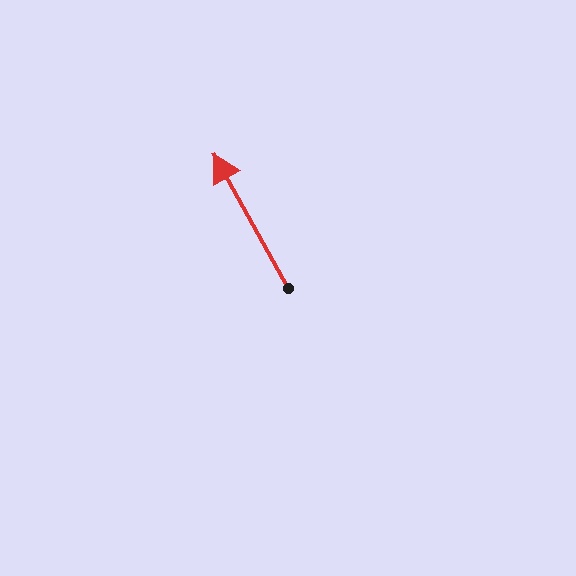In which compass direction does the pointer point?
Northwest.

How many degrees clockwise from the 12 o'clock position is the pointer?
Approximately 331 degrees.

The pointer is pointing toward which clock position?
Roughly 11 o'clock.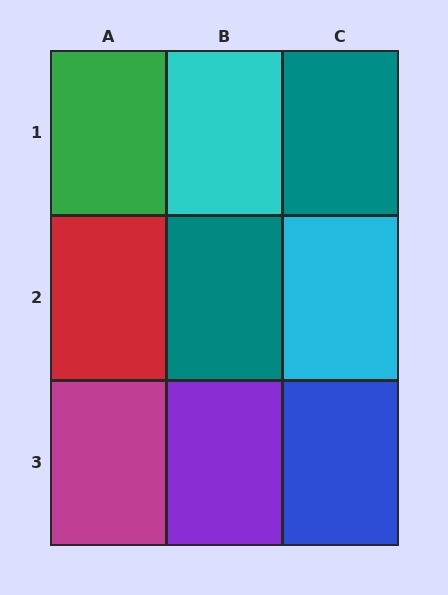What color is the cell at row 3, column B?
Purple.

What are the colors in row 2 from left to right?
Red, teal, cyan.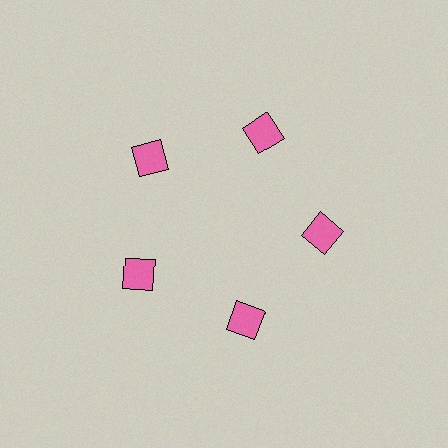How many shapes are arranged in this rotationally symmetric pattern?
There are 5 shapes, arranged in 5 groups of 1.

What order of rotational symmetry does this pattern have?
This pattern has 5-fold rotational symmetry.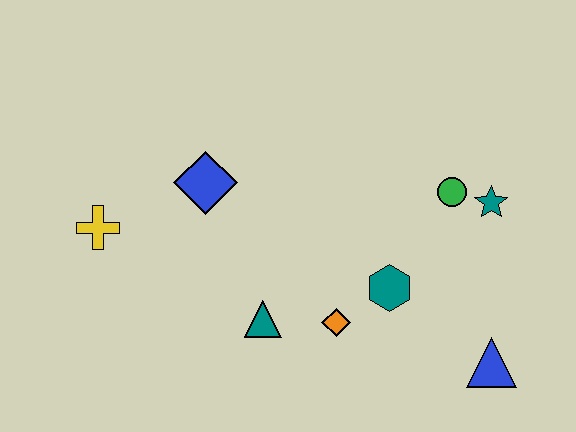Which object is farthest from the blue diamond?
The blue triangle is farthest from the blue diamond.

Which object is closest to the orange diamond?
The teal hexagon is closest to the orange diamond.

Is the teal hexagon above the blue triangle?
Yes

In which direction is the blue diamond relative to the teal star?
The blue diamond is to the left of the teal star.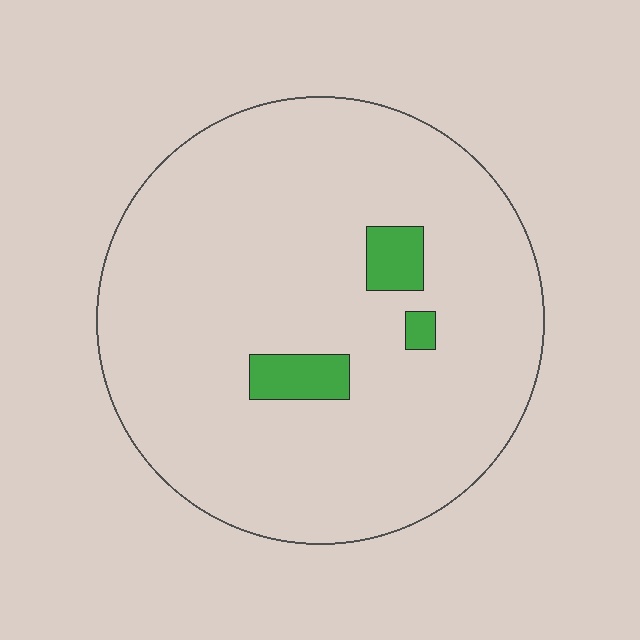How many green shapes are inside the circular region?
3.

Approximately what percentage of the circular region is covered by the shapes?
Approximately 5%.